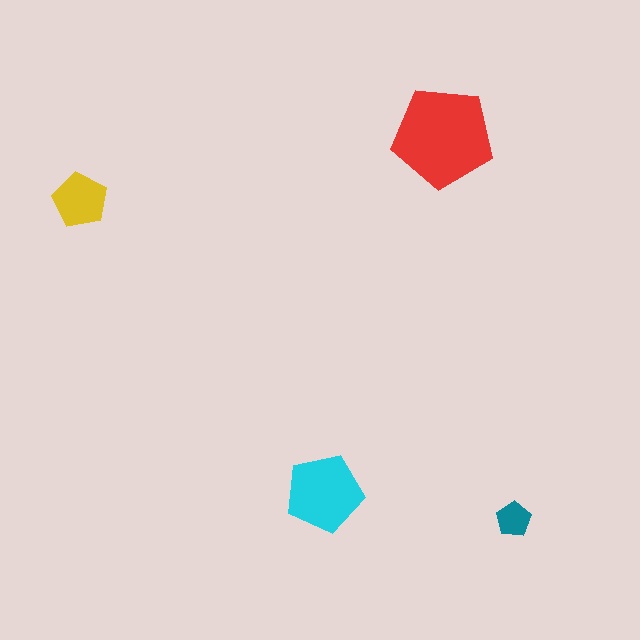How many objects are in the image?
There are 4 objects in the image.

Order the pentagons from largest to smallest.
the red one, the cyan one, the yellow one, the teal one.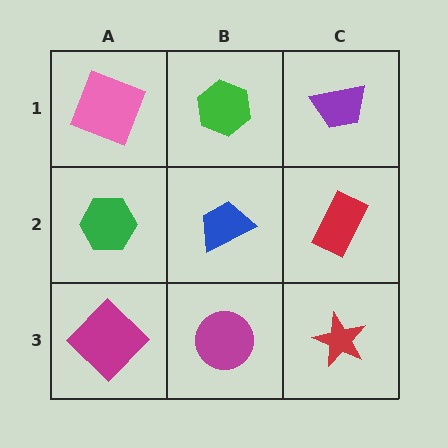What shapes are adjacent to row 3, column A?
A green hexagon (row 2, column A), a magenta circle (row 3, column B).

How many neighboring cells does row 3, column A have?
2.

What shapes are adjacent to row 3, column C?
A red rectangle (row 2, column C), a magenta circle (row 3, column B).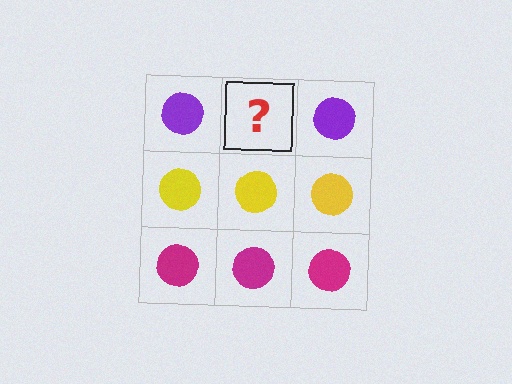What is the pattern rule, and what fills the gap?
The rule is that each row has a consistent color. The gap should be filled with a purple circle.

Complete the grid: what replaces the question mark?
The question mark should be replaced with a purple circle.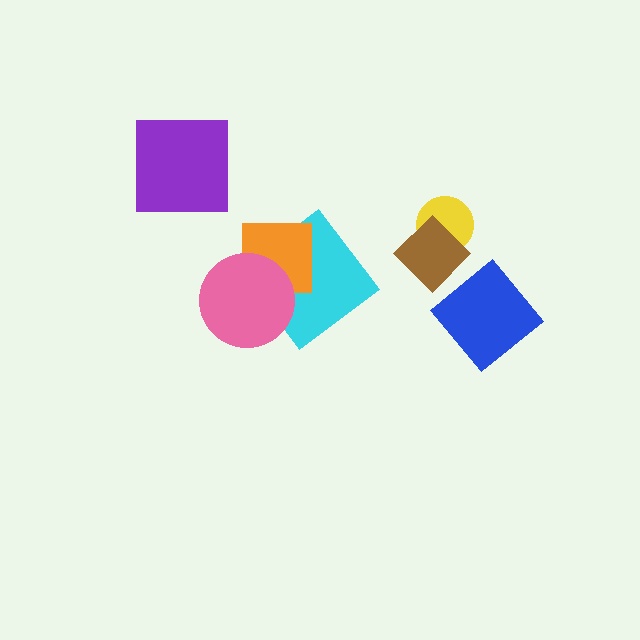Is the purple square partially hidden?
No, no other shape covers it.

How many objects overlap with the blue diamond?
0 objects overlap with the blue diamond.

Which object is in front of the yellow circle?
The brown diamond is in front of the yellow circle.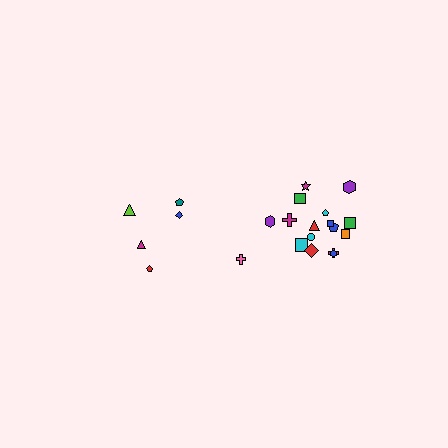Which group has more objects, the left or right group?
The right group.